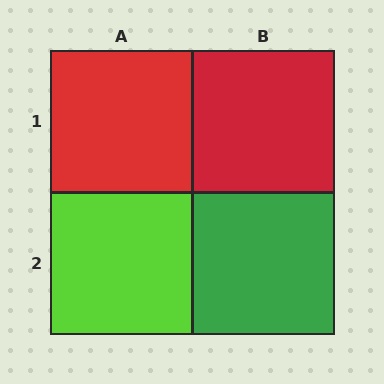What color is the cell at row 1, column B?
Red.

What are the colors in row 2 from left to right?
Lime, green.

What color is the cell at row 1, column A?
Red.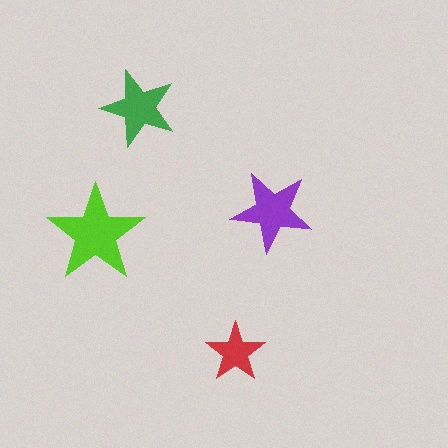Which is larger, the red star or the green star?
The green one.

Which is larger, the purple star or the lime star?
The lime one.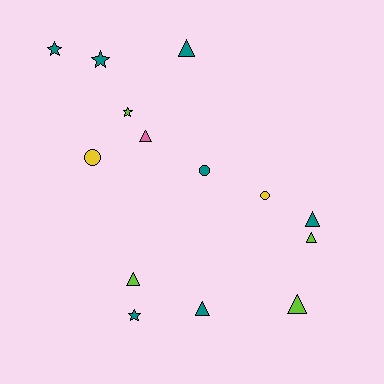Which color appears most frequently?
Teal, with 7 objects.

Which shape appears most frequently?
Triangle, with 7 objects.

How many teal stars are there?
There are 3 teal stars.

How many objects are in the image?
There are 14 objects.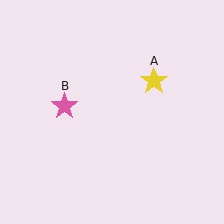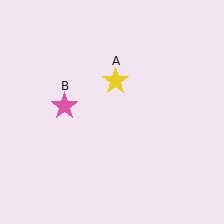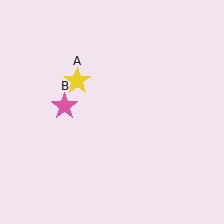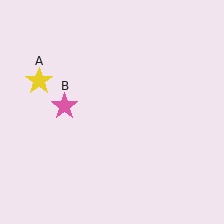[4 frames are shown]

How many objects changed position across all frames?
1 object changed position: yellow star (object A).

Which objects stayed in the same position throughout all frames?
Pink star (object B) remained stationary.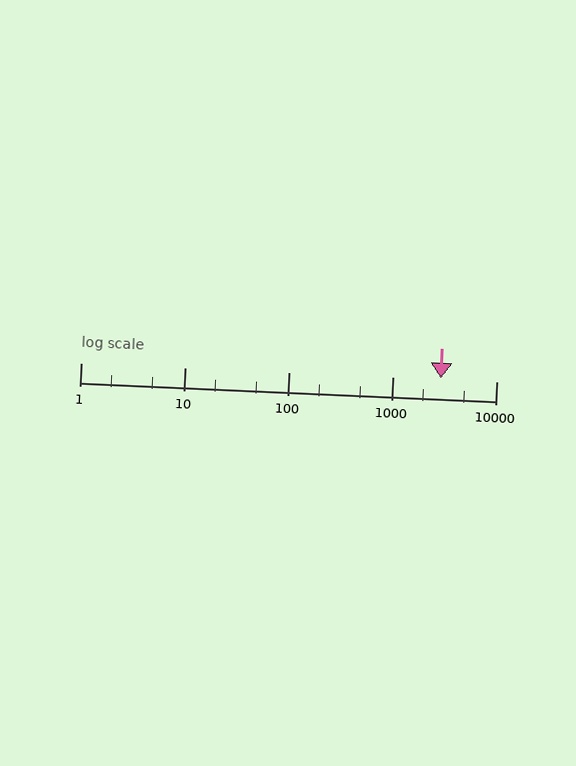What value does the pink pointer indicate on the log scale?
The pointer indicates approximately 2900.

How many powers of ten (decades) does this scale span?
The scale spans 4 decades, from 1 to 10000.